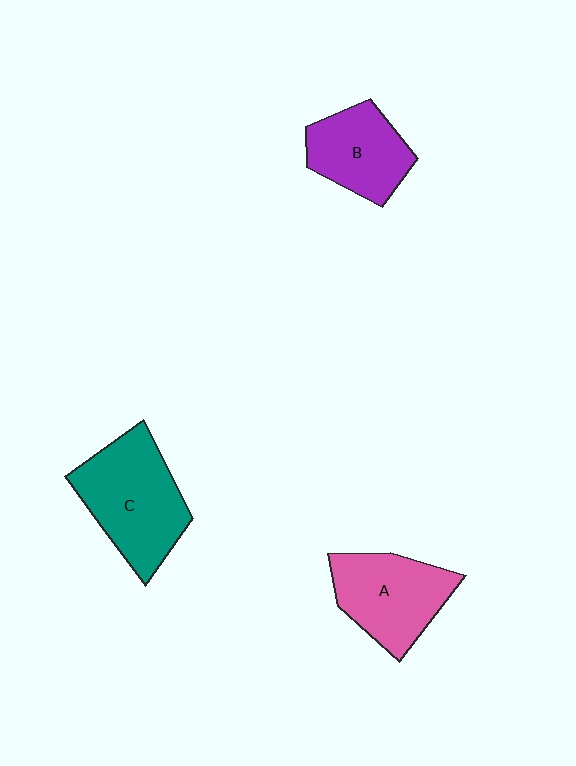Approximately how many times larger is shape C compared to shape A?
Approximately 1.2 times.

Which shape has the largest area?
Shape C (teal).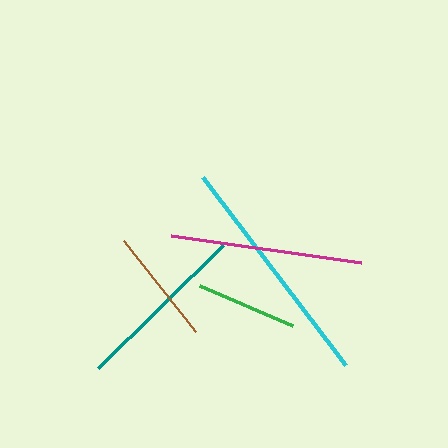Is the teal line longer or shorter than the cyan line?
The cyan line is longer than the teal line.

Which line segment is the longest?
The cyan line is the longest at approximately 236 pixels.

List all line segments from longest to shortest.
From longest to shortest: cyan, magenta, teal, brown, green.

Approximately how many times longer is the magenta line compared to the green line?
The magenta line is approximately 1.9 times the length of the green line.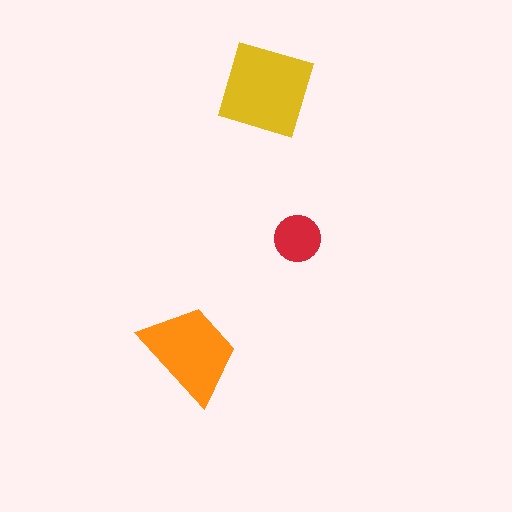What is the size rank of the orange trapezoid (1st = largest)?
2nd.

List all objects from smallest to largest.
The red circle, the orange trapezoid, the yellow diamond.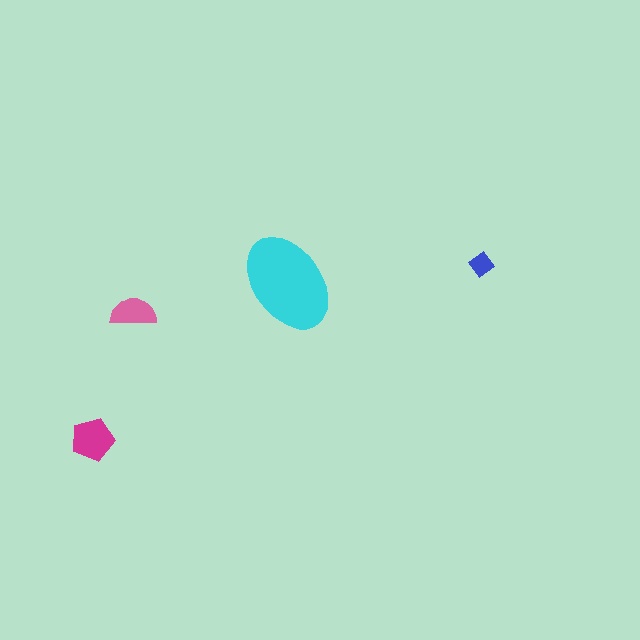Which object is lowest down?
The magenta pentagon is bottommost.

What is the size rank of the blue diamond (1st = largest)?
4th.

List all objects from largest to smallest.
The cyan ellipse, the magenta pentagon, the pink semicircle, the blue diamond.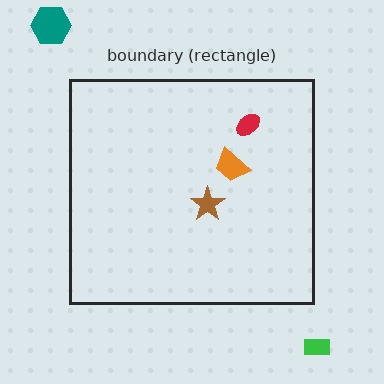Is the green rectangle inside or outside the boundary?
Outside.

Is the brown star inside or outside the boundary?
Inside.